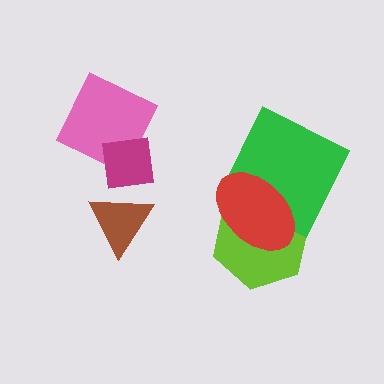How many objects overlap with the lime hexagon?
2 objects overlap with the lime hexagon.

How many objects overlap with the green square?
2 objects overlap with the green square.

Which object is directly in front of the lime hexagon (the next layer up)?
The green square is directly in front of the lime hexagon.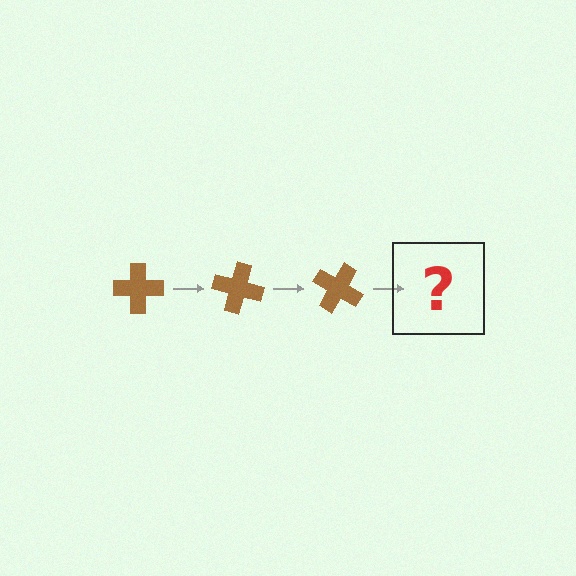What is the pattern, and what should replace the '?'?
The pattern is that the cross rotates 15 degrees each step. The '?' should be a brown cross rotated 45 degrees.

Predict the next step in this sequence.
The next step is a brown cross rotated 45 degrees.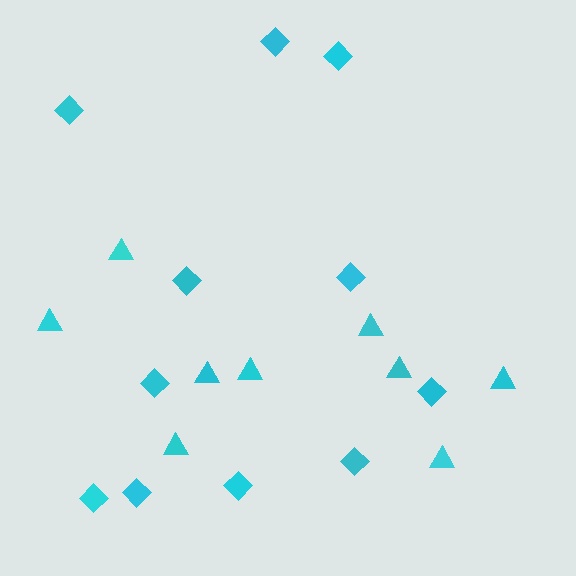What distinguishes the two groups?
There are 2 groups: one group of diamonds (11) and one group of triangles (9).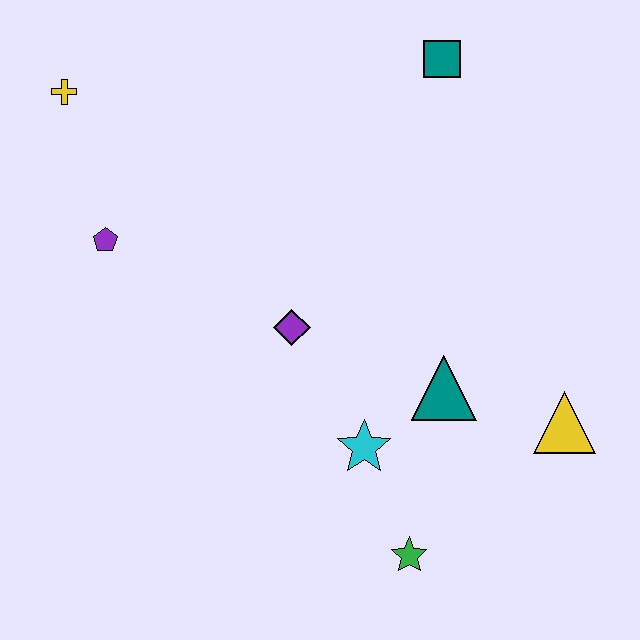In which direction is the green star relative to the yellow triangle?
The green star is to the left of the yellow triangle.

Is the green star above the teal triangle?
No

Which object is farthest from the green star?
The yellow cross is farthest from the green star.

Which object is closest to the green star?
The cyan star is closest to the green star.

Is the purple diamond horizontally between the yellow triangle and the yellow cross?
Yes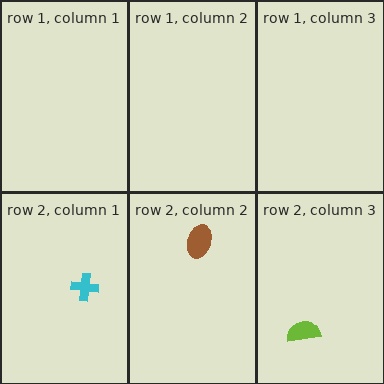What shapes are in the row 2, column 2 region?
The brown ellipse.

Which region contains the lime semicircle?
The row 2, column 3 region.